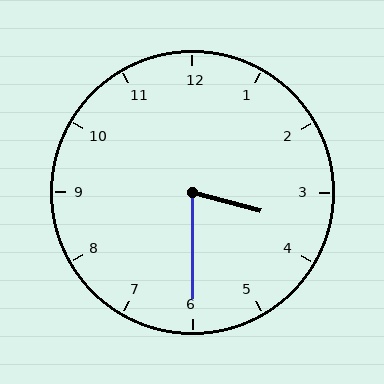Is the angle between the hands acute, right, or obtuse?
It is acute.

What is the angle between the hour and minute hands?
Approximately 75 degrees.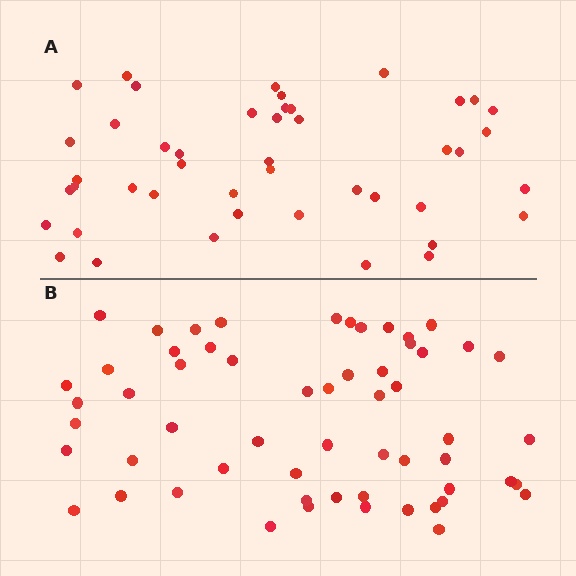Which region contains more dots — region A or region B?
Region B (the bottom region) has more dots.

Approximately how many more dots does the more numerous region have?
Region B has approximately 15 more dots than region A.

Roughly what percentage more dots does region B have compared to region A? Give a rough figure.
About 30% more.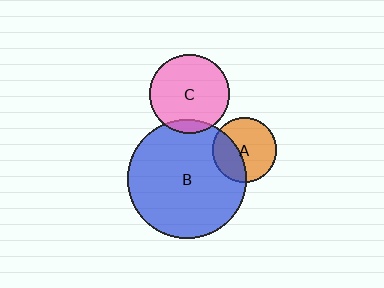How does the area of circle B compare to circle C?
Approximately 2.2 times.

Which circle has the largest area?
Circle B (blue).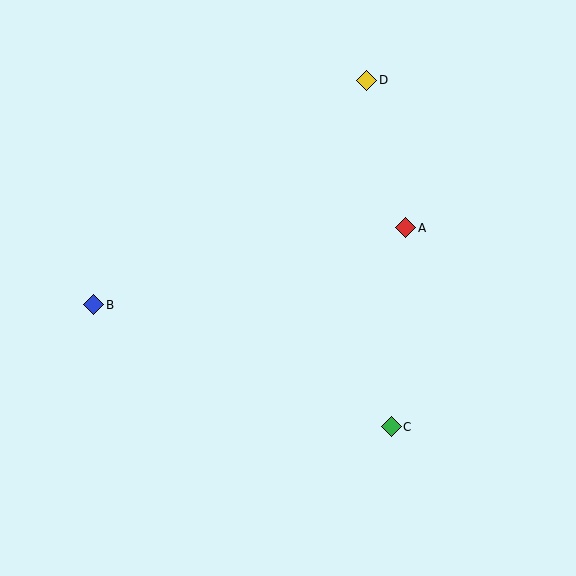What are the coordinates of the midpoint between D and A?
The midpoint between D and A is at (386, 154).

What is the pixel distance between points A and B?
The distance between A and B is 321 pixels.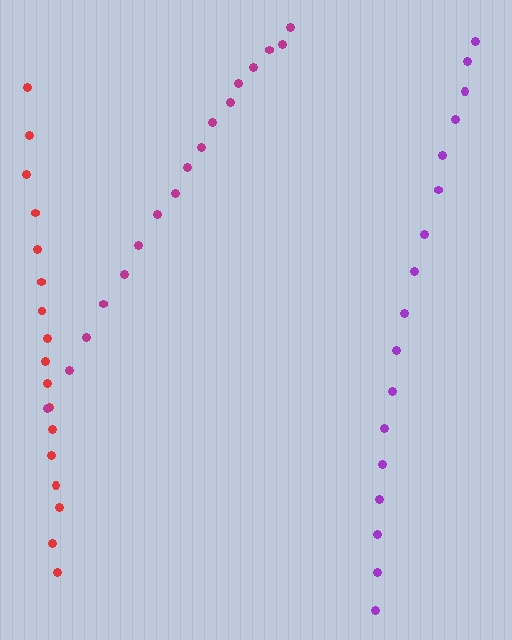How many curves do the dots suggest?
There are 3 distinct paths.